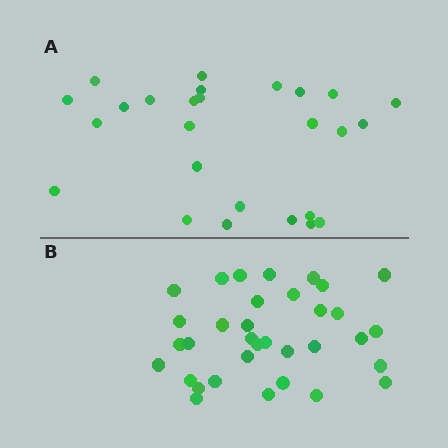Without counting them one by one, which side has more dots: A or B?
Region B (the bottom region) has more dots.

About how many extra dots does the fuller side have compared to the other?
Region B has roughly 8 or so more dots than region A.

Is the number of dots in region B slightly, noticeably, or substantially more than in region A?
Region B has noticeably more, but not dramatically so. The ratio is roughly 1.3 to 1.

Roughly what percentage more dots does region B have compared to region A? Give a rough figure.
About 30% more.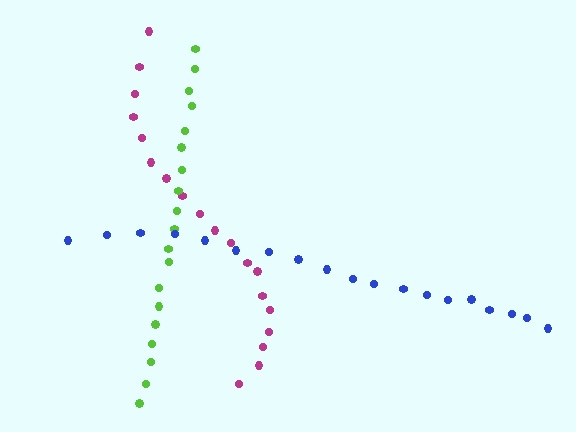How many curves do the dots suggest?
There are 3 distinct paths.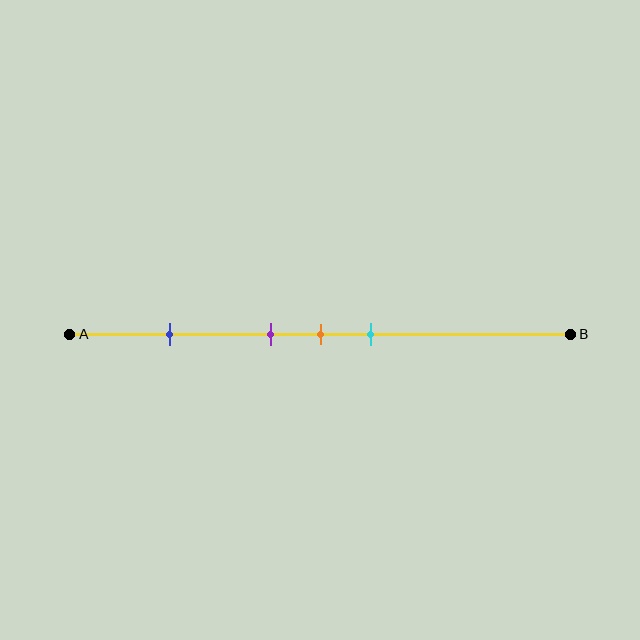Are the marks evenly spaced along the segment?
No, the marks are not evenly spaced.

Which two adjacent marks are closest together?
The purple and orange marks are the closest adjacent pair.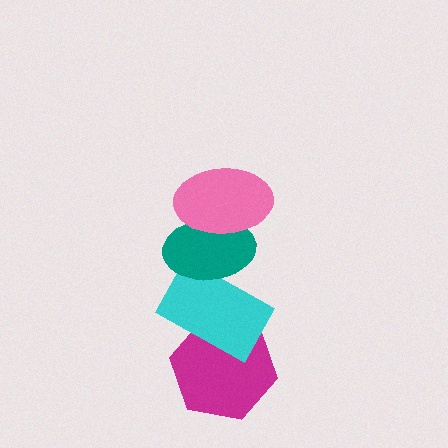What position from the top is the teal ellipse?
The teal ellipse is 2nd from the top.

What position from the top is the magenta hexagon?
The magenta hexagon is 4th from the top.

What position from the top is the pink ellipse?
The pink ellipse is 1st from the top.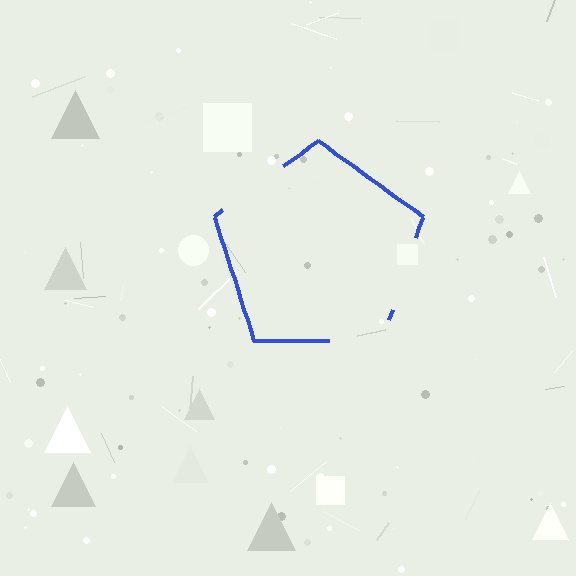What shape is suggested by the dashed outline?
The dashed outline suggests a pentagon.